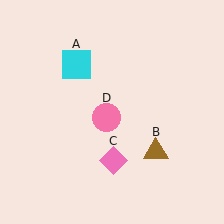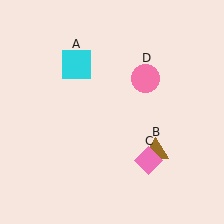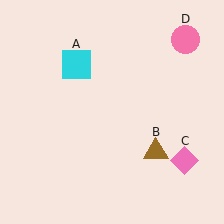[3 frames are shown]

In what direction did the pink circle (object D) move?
The pink circle (object D) moved up and to the right.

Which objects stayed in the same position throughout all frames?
Cyan square (object A) and brown triangle (object B) remained stationary.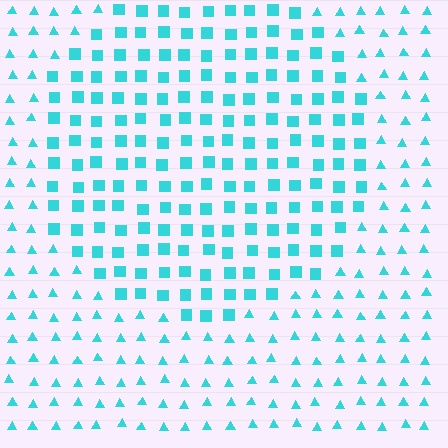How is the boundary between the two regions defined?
The boundary is defined by a change in element shape: squares inside vs. triangles outside. All elements share the same color and spacing.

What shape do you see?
I see a circle.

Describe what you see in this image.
The image is filled with small cyan elements arranged in a uniform grid. A circle-shaped region contains squares, while the surrounding area contains triangles. The boundary is defined purely by the change in element shape.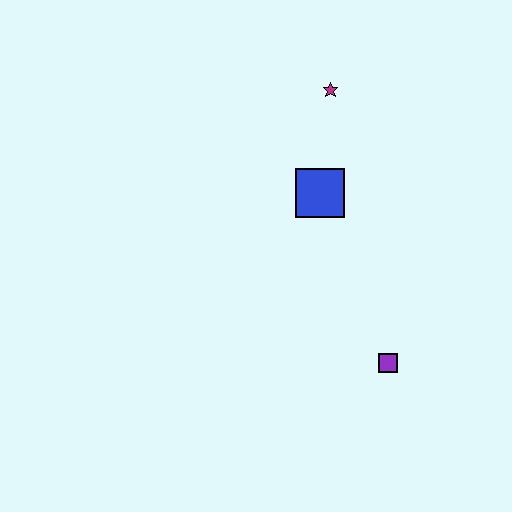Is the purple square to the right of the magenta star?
Yes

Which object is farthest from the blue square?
The purple square is farthest from the blue square.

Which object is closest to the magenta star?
The blue square is closest to the magenta star.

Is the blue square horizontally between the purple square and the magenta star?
No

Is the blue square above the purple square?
Yes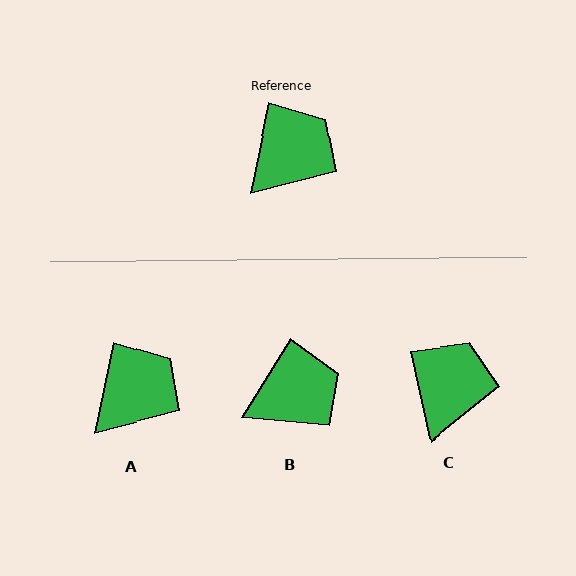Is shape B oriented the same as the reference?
No, it is off by about 20 degrees.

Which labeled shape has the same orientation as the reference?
A.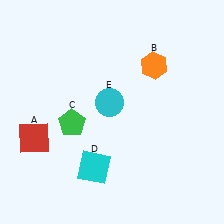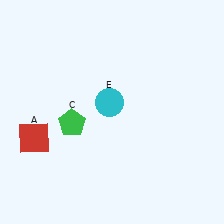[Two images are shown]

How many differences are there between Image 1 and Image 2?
There are 2 differences between the two images.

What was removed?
The orange hexagon (B), the cyan square (D) were removed in Image 2.